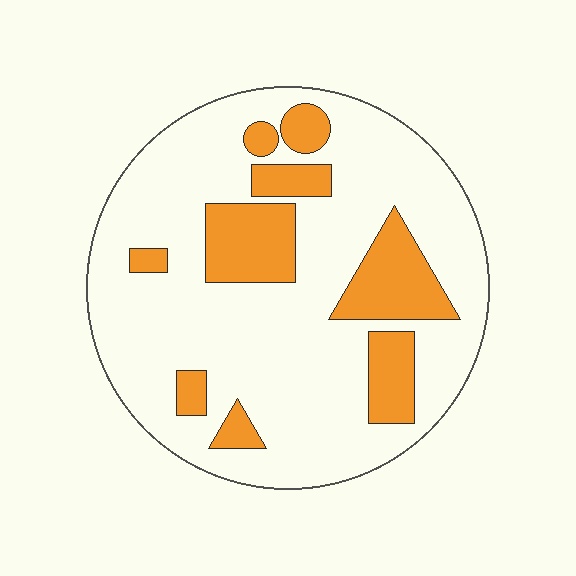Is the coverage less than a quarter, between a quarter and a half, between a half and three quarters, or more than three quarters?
Less than a quarter.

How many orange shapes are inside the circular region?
9.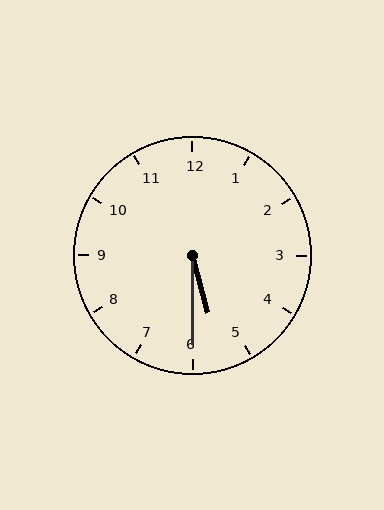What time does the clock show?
5:30.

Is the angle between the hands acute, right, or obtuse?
It is acute.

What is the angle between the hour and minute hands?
Approximately 15 degrees.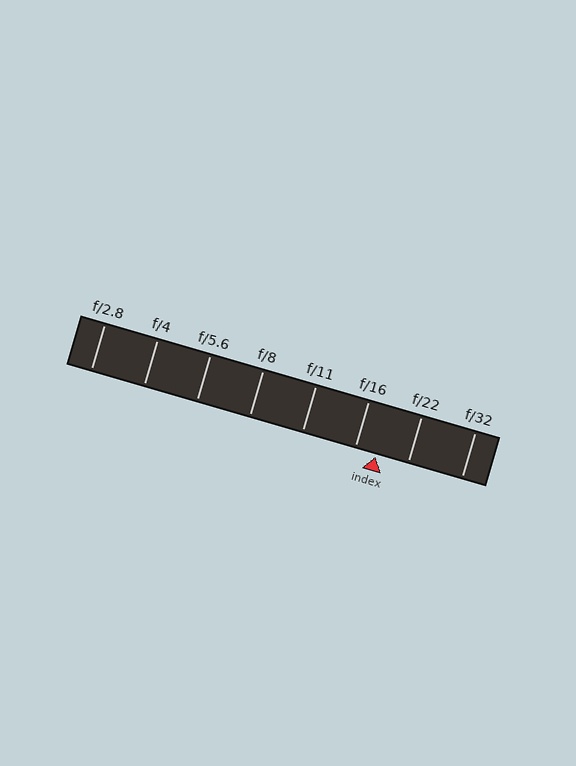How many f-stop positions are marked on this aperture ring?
There are 8 f-stop positions marked.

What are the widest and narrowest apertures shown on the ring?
The widest aperture shown is f/2.8 and the narrowest is f/32.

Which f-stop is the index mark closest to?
The index mark is closest to f/16.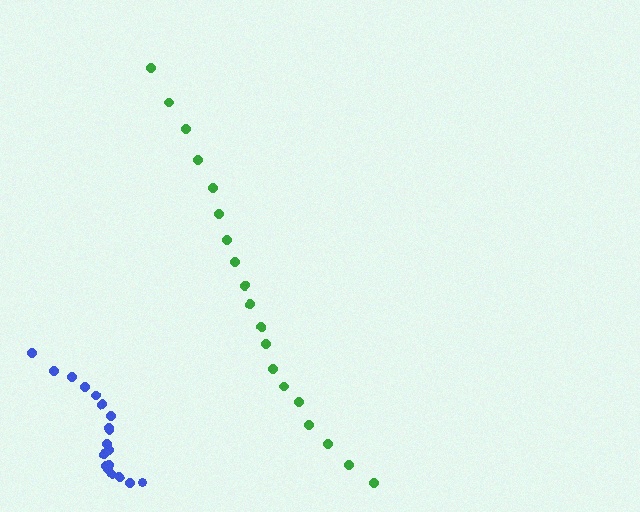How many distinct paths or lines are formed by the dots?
There are 2 distinct paths.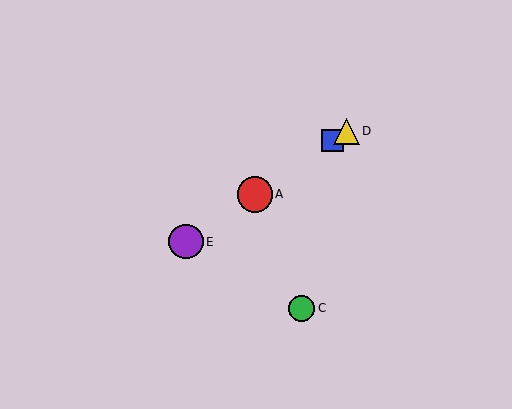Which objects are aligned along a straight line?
Objects A, B, D, E are aligned along a straight line.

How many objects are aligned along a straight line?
4 objects (A, B, D, E) are aligned along a straight line.